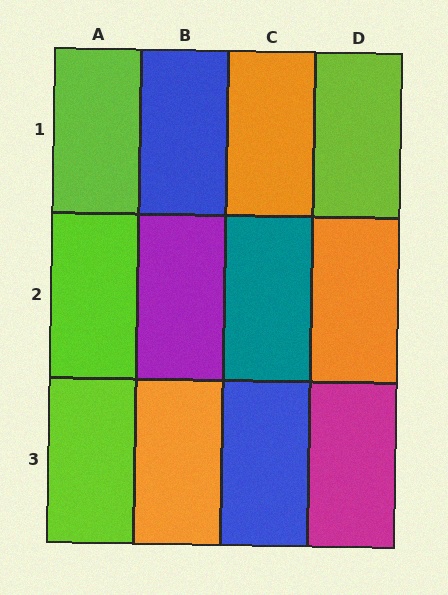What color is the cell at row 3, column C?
Blue.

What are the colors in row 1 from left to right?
Lime, blue, orange, lime.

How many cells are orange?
3 cells are orange.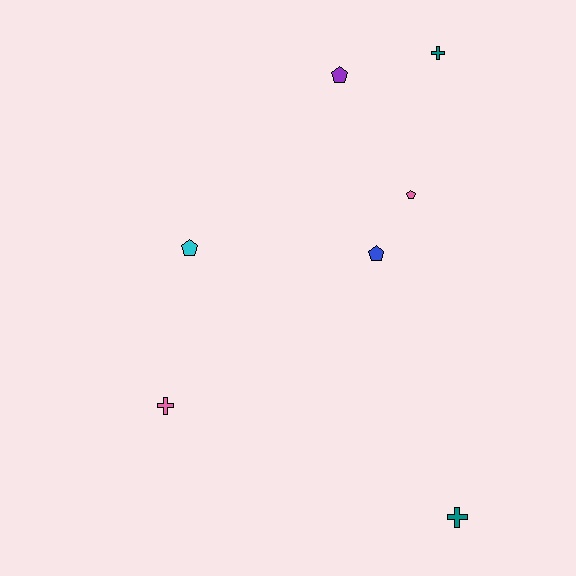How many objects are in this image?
There are 7 objects.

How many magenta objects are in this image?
There are no magenta objects.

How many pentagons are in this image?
There are 4 pentagons.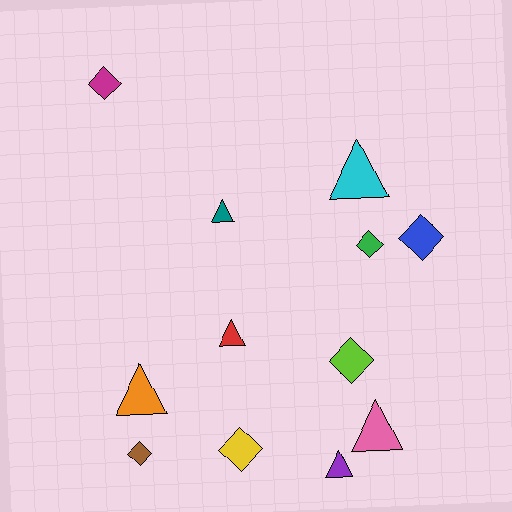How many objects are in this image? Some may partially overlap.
There are 12 objects.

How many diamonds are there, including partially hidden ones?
There are 6 diamonds.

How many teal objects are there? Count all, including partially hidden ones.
There is 1 teal object.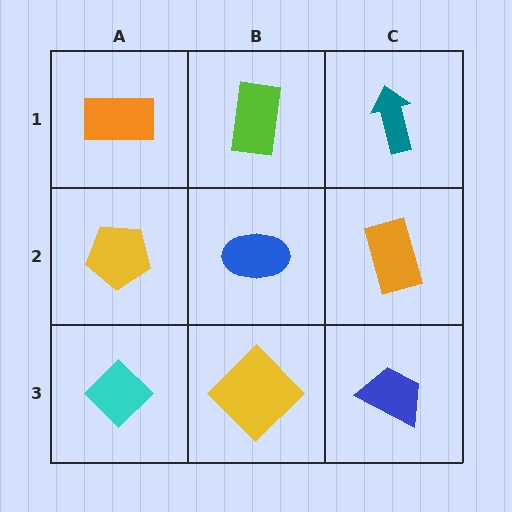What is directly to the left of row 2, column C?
A blue ellipse.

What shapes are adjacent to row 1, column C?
An orange rectangle (row 2, column C), a lime rectangle (row 1, column B).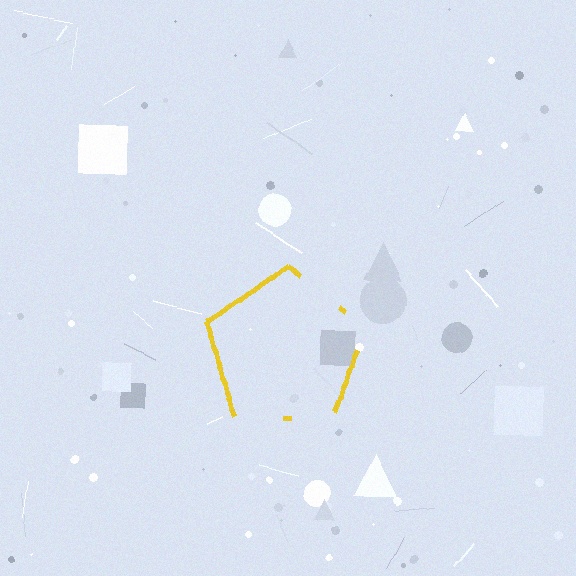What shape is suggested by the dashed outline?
The dashed outline suggests a pentagon.